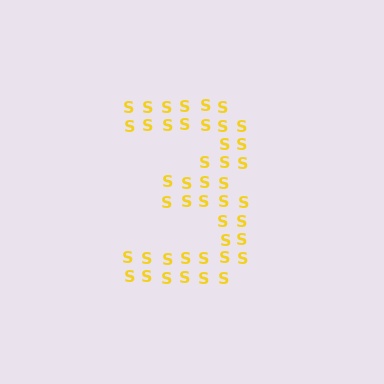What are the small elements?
The small elements are letter S's.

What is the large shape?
The large shape is the digit 3.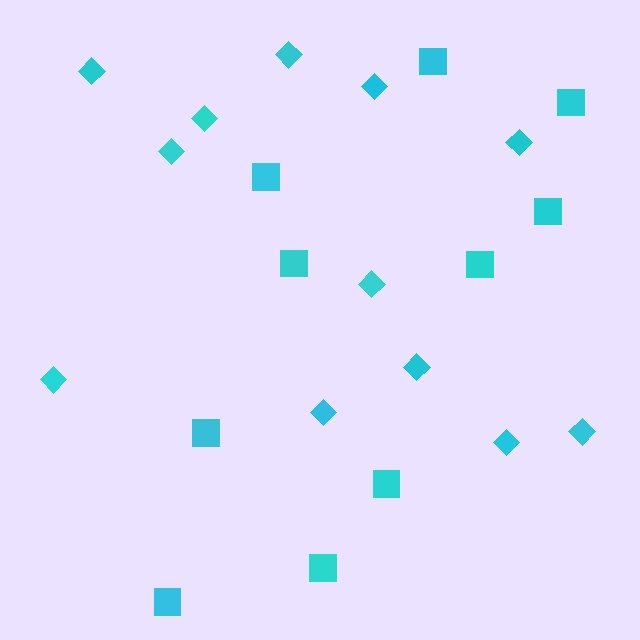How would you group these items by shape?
There are 2 groups: one group of squares (10) and one group of diamonds (12).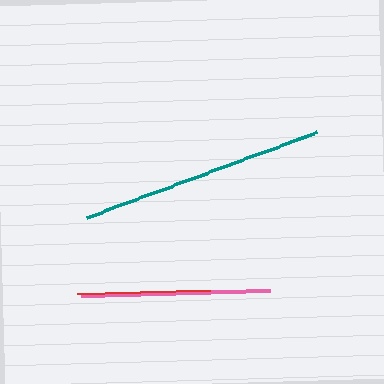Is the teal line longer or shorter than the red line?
The teal line is longer than the red line.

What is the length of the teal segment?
The teal segment is approximately 246 pixels long.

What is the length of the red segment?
The red segment is approximately 133 pixels long.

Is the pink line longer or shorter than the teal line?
The teal line is longer than the pink line.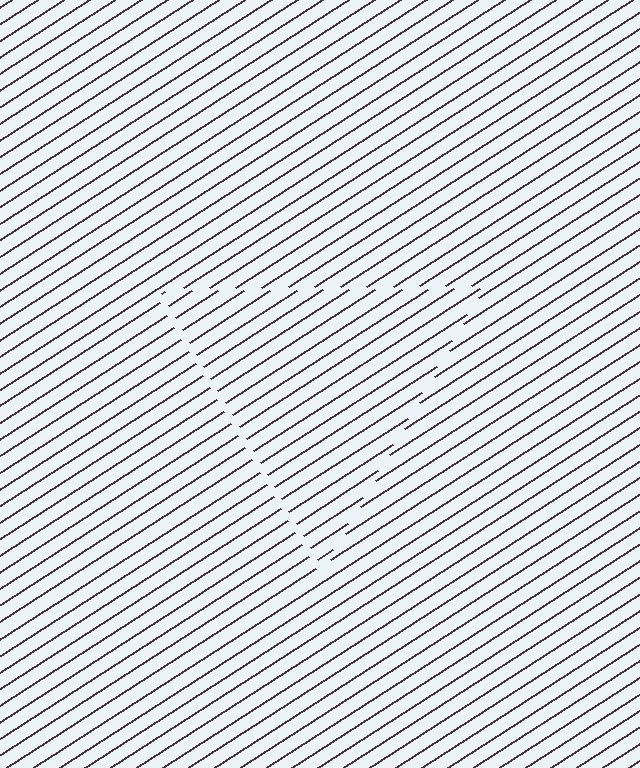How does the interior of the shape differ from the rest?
The interior of the shape contains the same grating, shifted by half a period — the contour is defined by the phase discontinuity where line-ends from the inner and outer gratings abut.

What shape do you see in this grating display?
An illusory triangle. The interior of the shape contains the same grating, shifted by half a period — the contour is defined by the phase discontinuity where line-ends from the inner and outer gratings abut.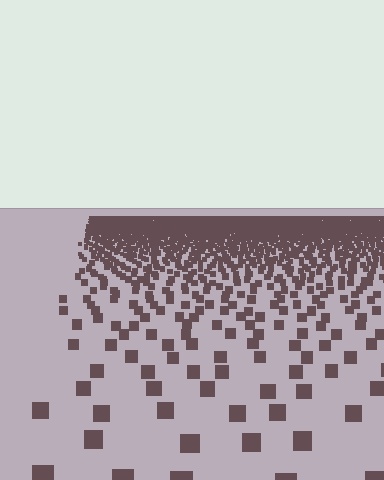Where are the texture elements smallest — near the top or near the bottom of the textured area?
Near the top.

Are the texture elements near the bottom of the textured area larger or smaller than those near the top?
Larger. Near the bottom, elements are closer to the viewer and appear at a bigger on-screen size.